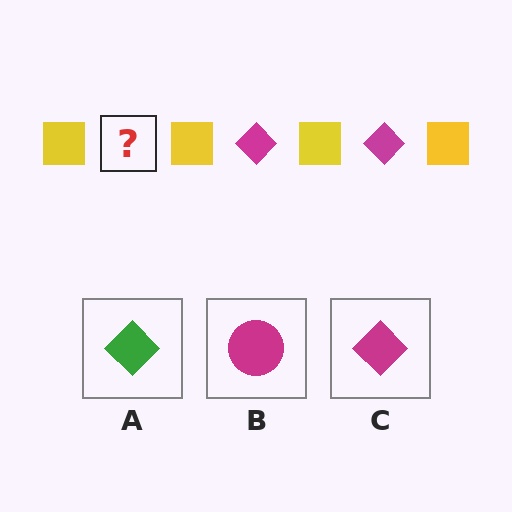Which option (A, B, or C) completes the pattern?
C.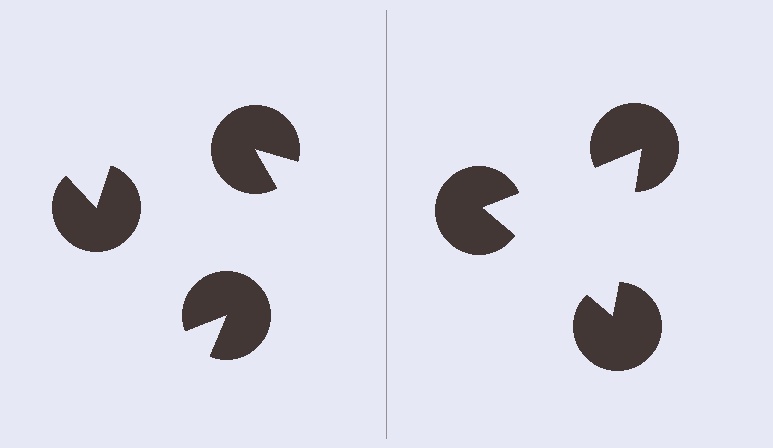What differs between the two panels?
The pac-man discs are positioned identically on both sides; only the wedge orientations differ. On the right they align to a triangle; on the left they are misaligned.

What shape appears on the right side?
An illusory triangle.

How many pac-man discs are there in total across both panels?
6 — 3 on each side.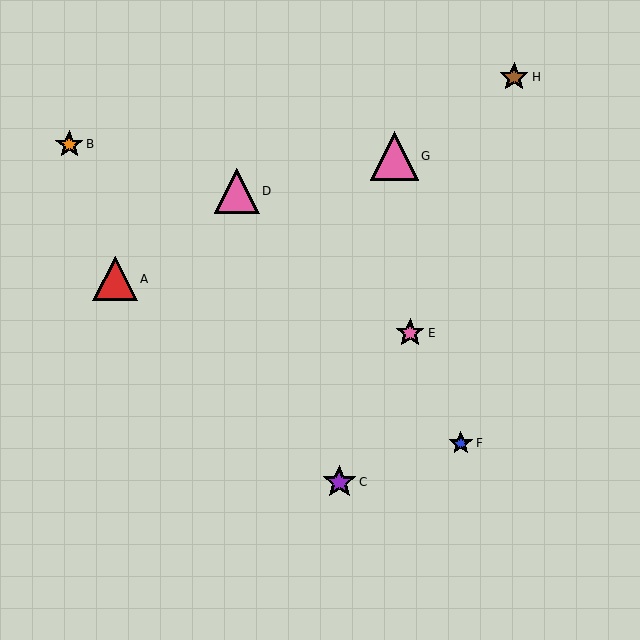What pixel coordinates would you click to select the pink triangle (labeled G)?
Click at (394, 156) to select the pink triangle G.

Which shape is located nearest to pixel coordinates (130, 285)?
The red triangle (labeled A) at (115, 279) is nearest to that location.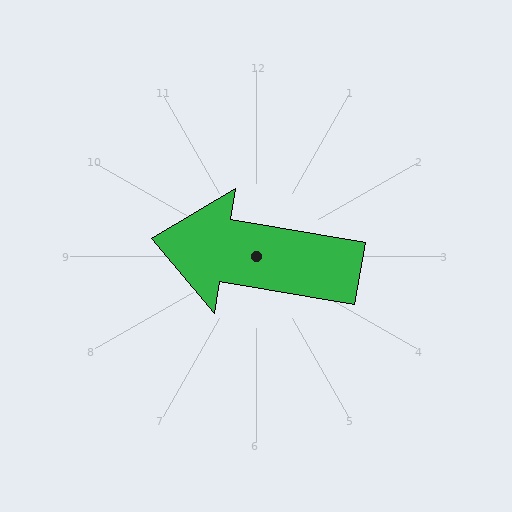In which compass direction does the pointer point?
West.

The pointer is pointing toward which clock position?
Roughly 9 o'clock.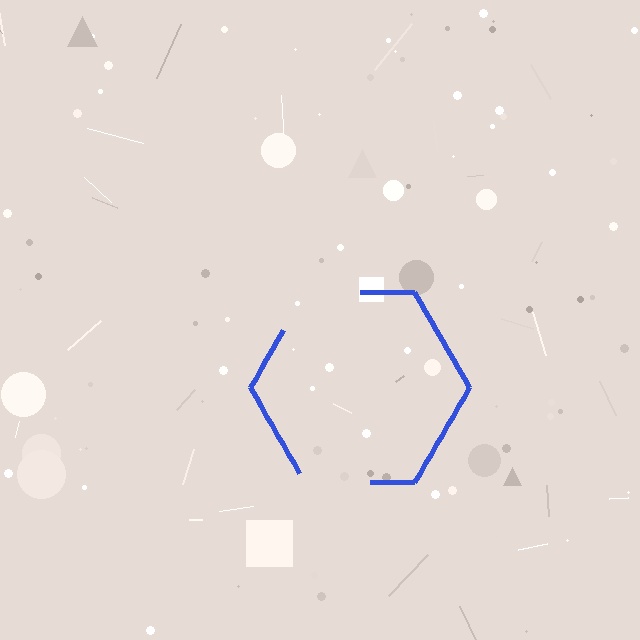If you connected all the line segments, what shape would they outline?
They would outline a hexagon.